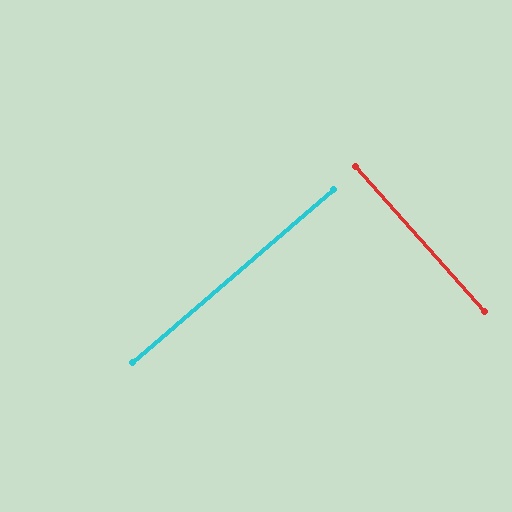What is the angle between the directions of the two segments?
Approximately 89 degrees.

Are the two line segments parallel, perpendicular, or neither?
Perpendicular — they meet at approximately 89°.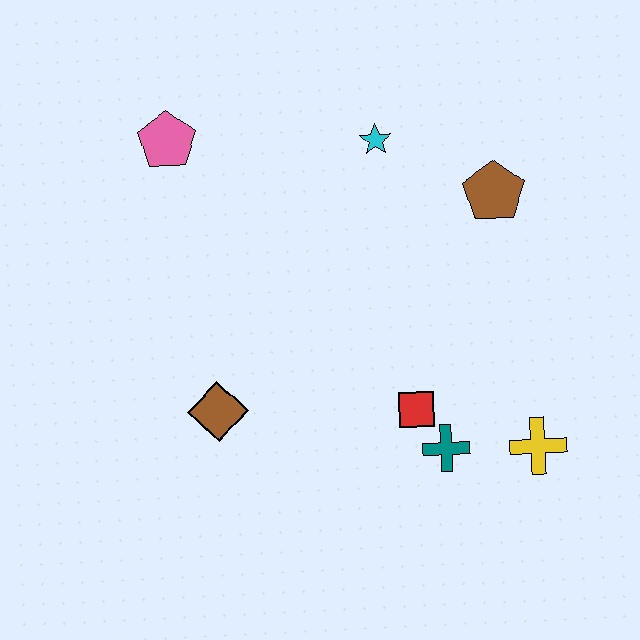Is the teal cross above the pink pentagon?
No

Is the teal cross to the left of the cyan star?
No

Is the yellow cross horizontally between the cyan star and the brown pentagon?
No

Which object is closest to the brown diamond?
The red square is closest to the brown diamond.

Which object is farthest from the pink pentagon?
The yellow cross is farthest from the pink pentagon.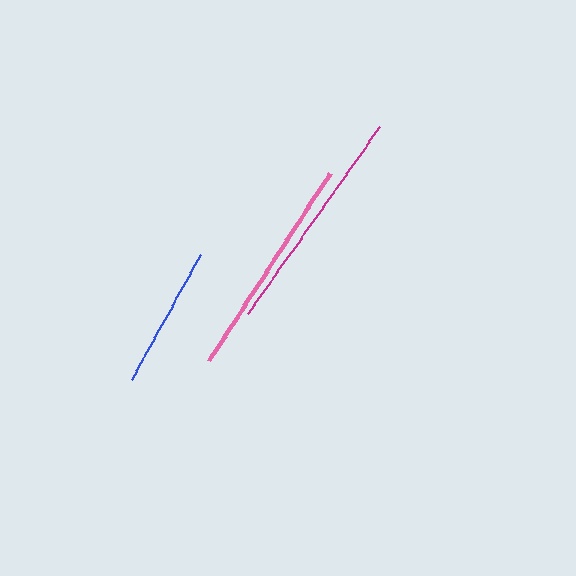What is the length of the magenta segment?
The magenta segment is approximately 229 pixels long.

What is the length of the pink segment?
The pink segment is approximately 224 pixels long.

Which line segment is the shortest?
The blue line is the shortest at approximately 143 pixels.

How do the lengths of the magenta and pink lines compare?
The magenta and pink lines are approximately the same length.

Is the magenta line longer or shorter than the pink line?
The magenta line is longer than the pink line.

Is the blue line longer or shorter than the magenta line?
The magenta line is longer than the blue line.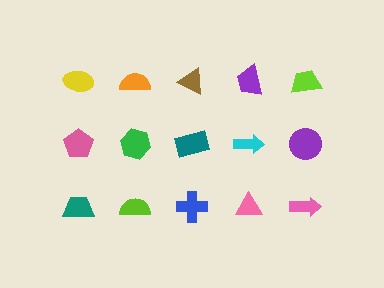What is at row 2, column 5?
A purple circle.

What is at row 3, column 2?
A lime semicircle.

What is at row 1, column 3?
A brown triangle.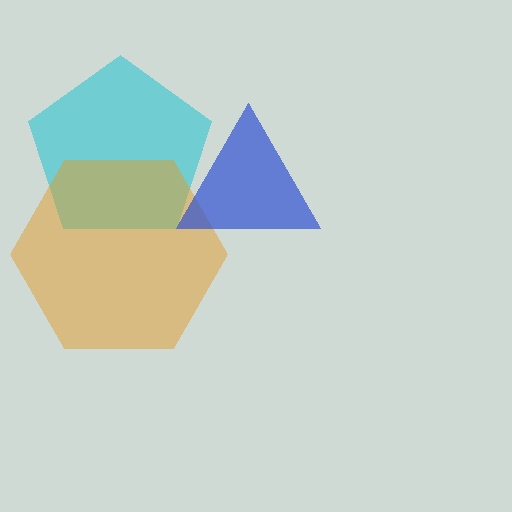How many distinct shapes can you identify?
There are 3 distinct shapes: a cyan pentagon, an orange hexagon, a blue triangle.